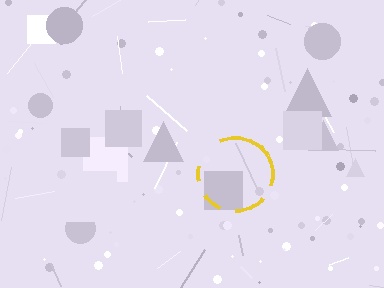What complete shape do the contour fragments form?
The contour fragments form a circle.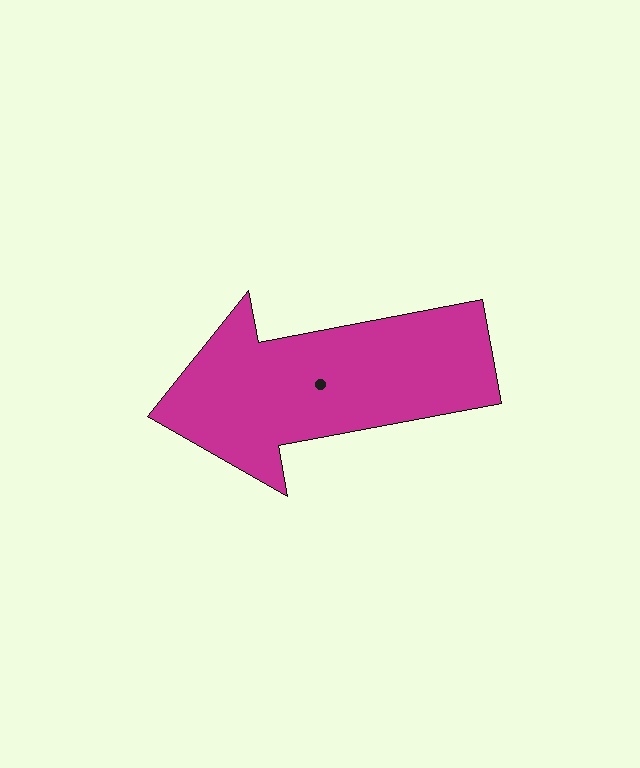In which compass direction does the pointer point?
West.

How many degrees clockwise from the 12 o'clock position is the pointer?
Approximately 259 degrees.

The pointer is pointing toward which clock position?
Roughly 9 o'clock.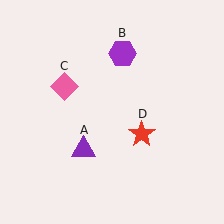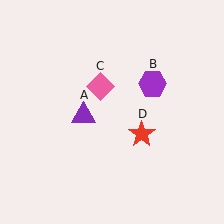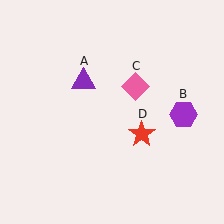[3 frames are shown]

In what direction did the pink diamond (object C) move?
The pink diamond (object C) moved right.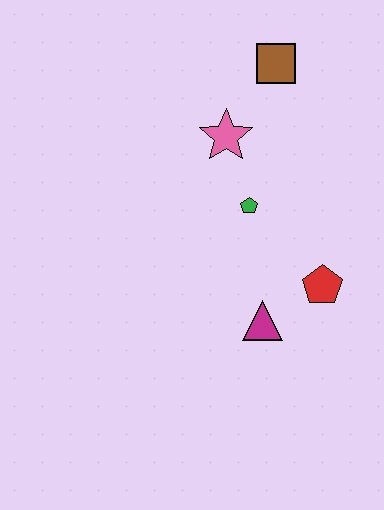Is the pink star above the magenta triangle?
Yes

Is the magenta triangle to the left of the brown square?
Yes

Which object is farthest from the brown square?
The magenta triangle is farthest from the brown square.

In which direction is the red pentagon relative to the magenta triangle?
The red pentagon is to the right of the magenta triangle.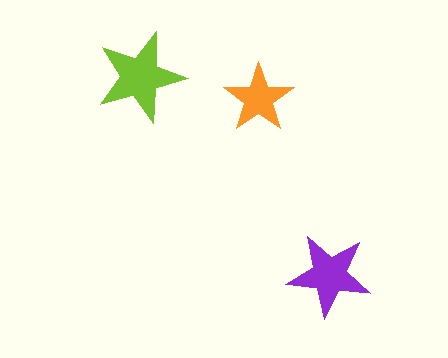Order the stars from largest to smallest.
the lime one, the purple one, the orange one.